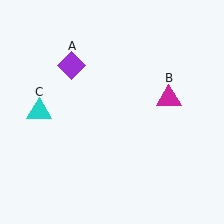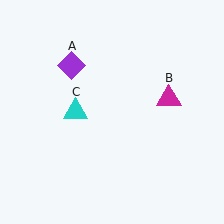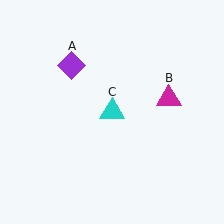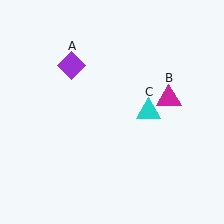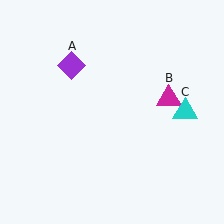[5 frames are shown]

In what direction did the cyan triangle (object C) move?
The cyan triangle (object C) moved right.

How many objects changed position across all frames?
1 object changed position: cyan triangle (object C).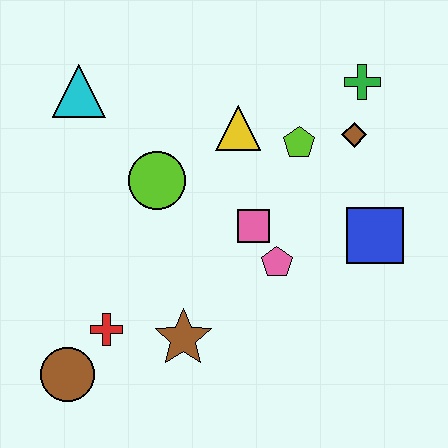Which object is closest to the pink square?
The pink pentagon is closest to the pink square.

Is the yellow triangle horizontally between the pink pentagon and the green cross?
No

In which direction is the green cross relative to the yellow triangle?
The green cross is to the right of the yellow triangle.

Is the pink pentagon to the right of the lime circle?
Yes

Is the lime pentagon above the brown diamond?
No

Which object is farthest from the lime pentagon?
The brown circle is farthest from the lime pentagon.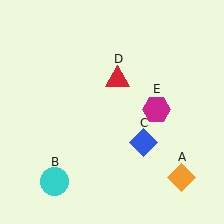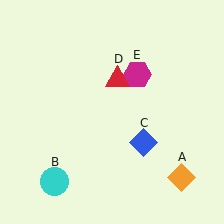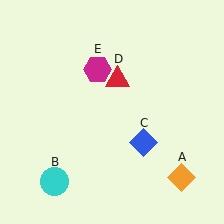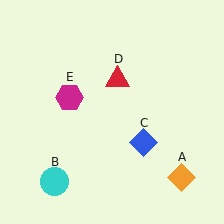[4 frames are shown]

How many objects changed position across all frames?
1 object changed position: magenta hexagon (object E).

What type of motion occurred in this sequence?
The magenta hexagon (object E) rotated counterclockwise around the center of the scene.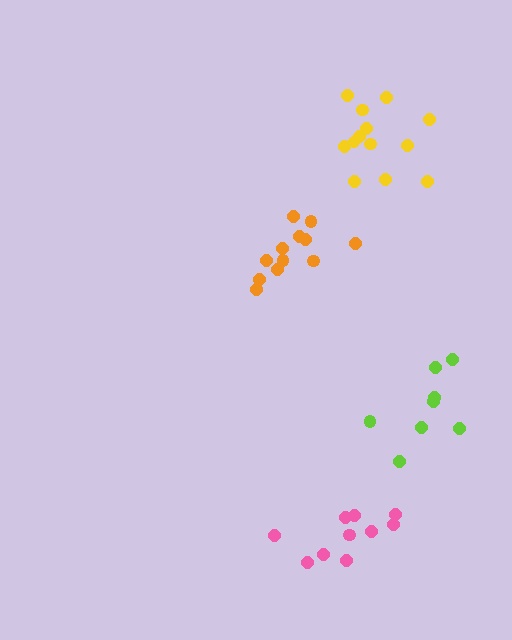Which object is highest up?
The yellow cluster is topmost.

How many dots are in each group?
Group 1: 8 dots, Group 2: 10 dots, Group 3: 13 dots, Group 4: 12 dots (43 total).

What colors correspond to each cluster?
The clusters are colored: lime, pink, yellow, orange.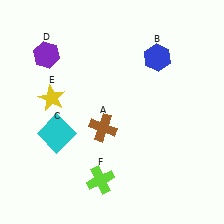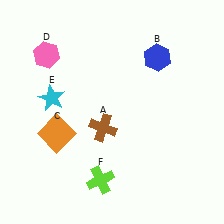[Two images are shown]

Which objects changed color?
C changed from cyan to orange. D changed from purple to pink. E changed from yellow to cyan.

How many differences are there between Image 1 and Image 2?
There are 3 differences between the two images.